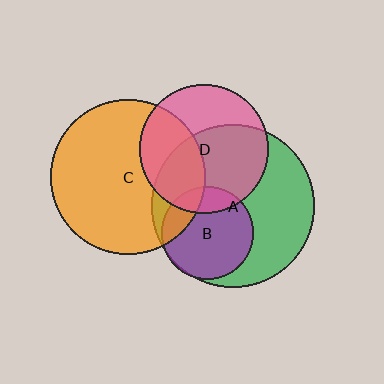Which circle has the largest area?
Circle A (green).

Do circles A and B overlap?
Yes.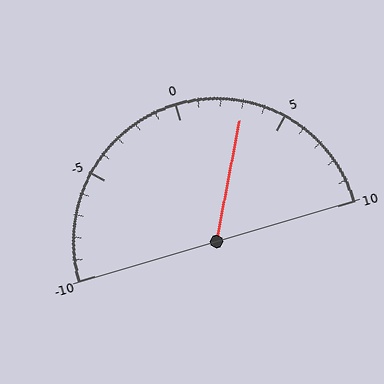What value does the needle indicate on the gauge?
The needle indicates approximately 3.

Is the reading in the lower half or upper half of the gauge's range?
The reading is in the upper half of the range (-10 to 10).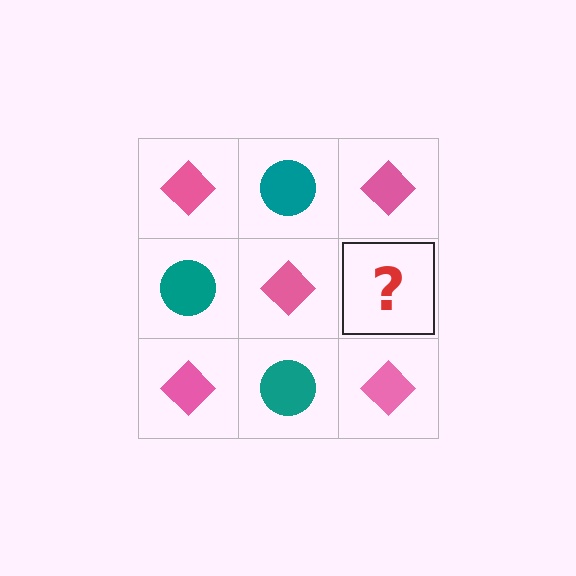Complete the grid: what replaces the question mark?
The question mark should be replaced with a teal circle.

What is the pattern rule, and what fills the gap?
The rule is that it alternates pink diamond and teal circle in a checkerboard pattern. The gap should be filled with a teal circle.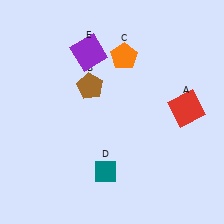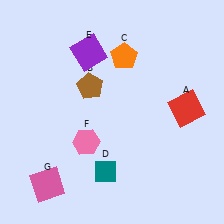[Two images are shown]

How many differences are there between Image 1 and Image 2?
There are 2 differences between the two images.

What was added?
A pink hexagon (F), a pink square (G) were added in Image 2.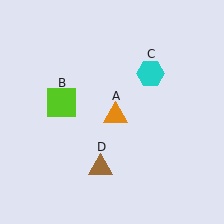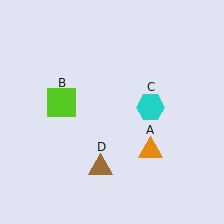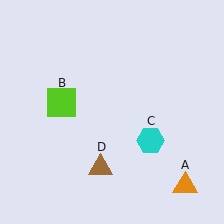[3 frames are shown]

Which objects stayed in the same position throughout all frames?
Lime square (object B) and brown triangle (object D) remained stationary.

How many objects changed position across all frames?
2 objects changed position: orange triangle (object A), cyan hexagon (object C).